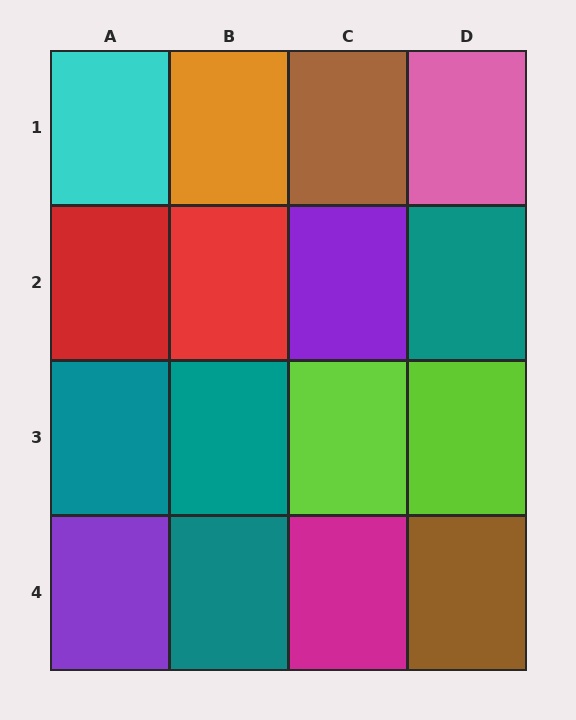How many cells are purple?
2 cells are purple.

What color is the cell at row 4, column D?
Brown.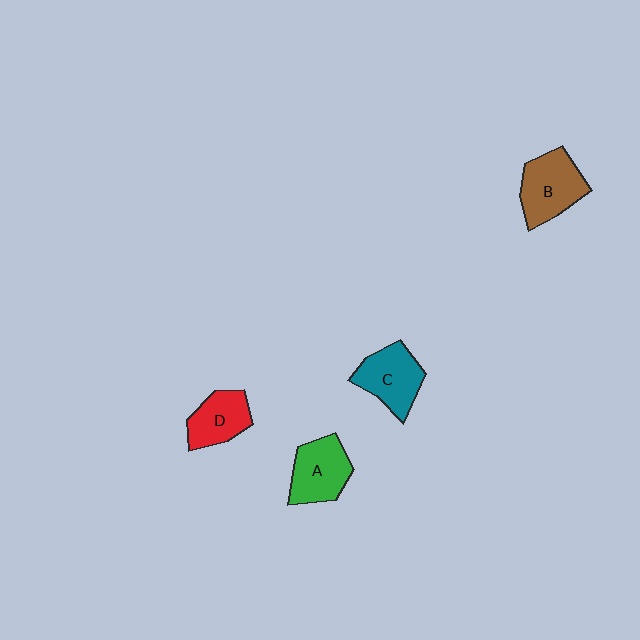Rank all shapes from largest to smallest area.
From largest to smallest: B (brown), C (teal), A (green), D (red).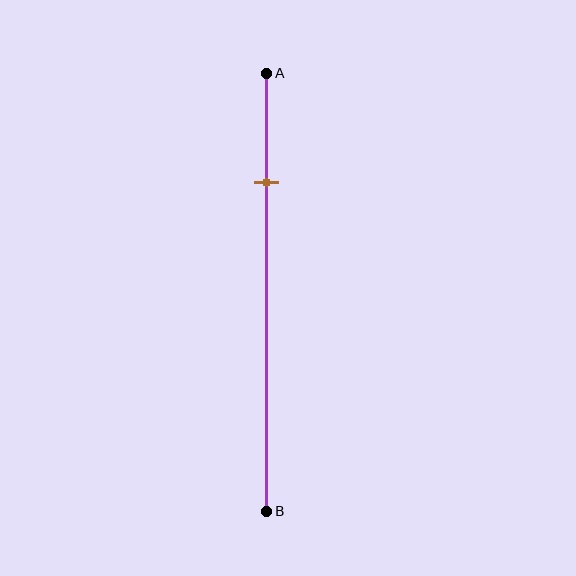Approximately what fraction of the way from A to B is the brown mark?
The brown mark is approximately 25% of the way from A to B.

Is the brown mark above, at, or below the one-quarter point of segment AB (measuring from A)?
The brown mark is approximately at the one-quarter point of segment AB.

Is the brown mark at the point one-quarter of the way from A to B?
Yes, the mark is approximately at the one-quarter point.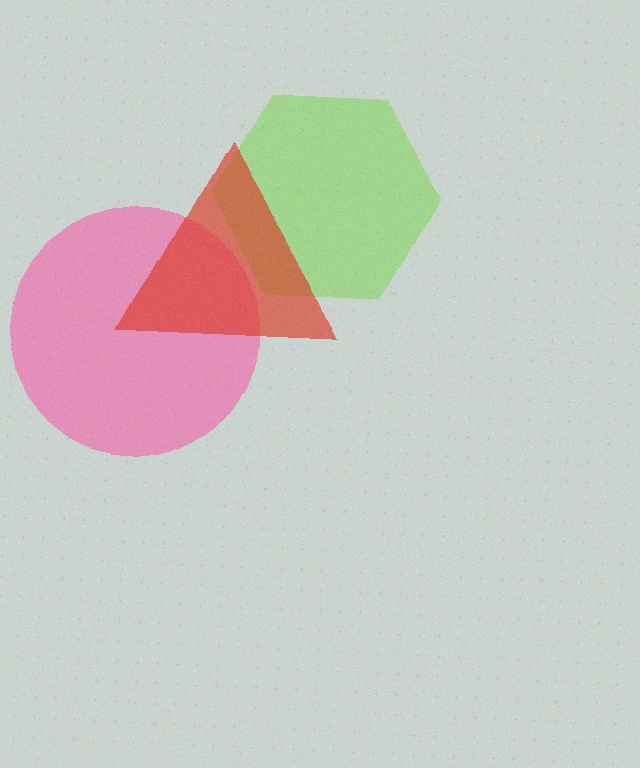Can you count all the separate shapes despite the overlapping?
Yes, there are 3 separate shapes.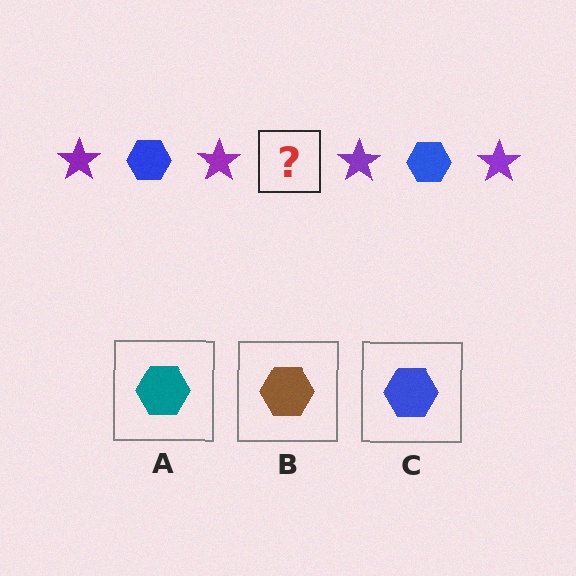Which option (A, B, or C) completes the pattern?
C.